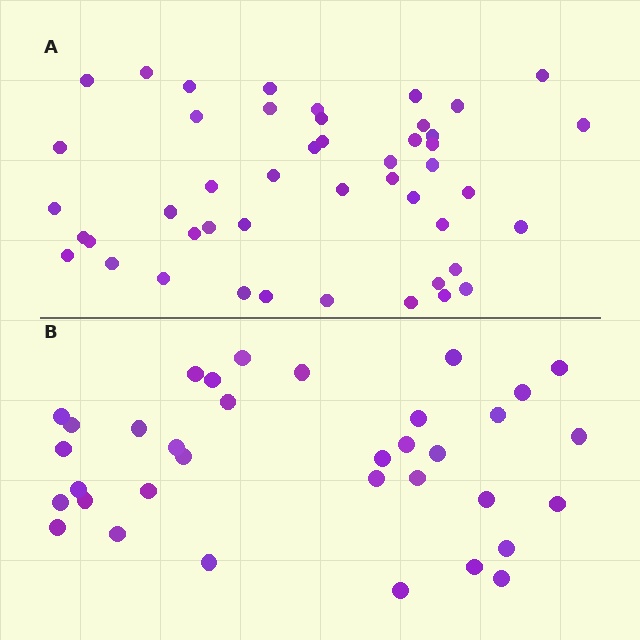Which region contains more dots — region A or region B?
Region A (the top region) has more dots.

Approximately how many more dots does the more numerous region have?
Region A has roughly 12 or so more dots than region B.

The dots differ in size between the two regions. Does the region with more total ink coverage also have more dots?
No. Region B has more total ink coverage because its dots are larger, but region A actually contains more individual dots. Total area can be misleading — the number of items is what matters here.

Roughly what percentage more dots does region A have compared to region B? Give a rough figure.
About 35% more.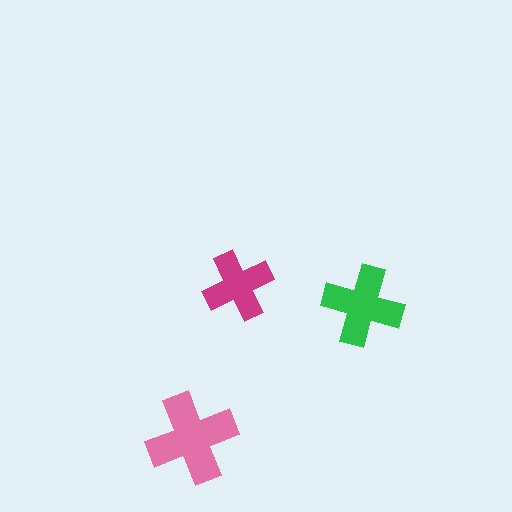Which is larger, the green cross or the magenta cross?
The green one.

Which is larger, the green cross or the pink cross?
The pink one.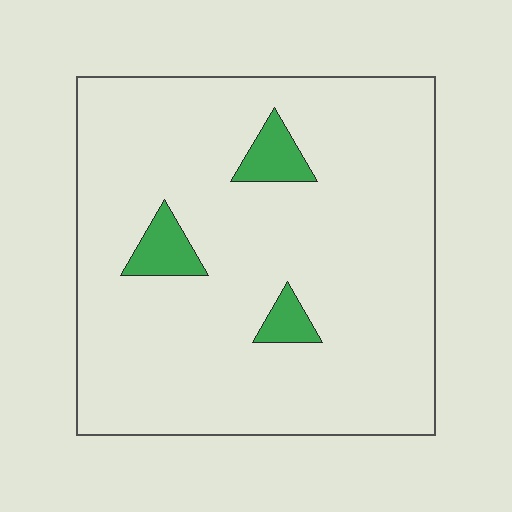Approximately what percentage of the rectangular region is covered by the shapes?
Approximately 5%.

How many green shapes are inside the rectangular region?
3.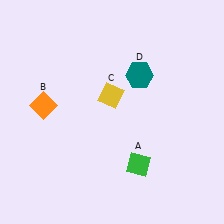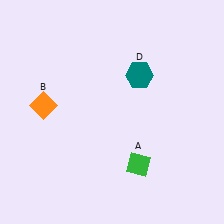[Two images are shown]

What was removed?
The yellow diamond (C) was removed in Image 2.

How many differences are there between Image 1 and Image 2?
There is 1 difference between the two images.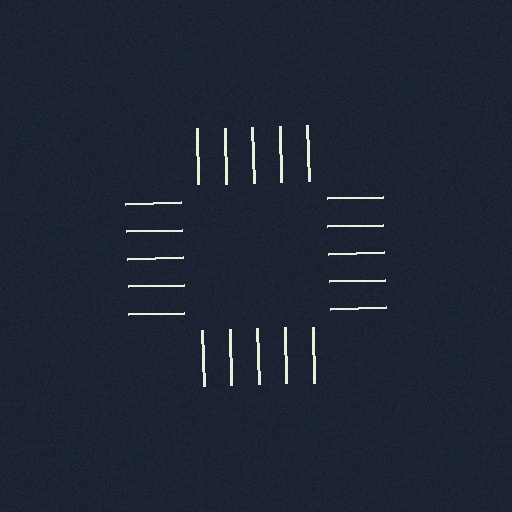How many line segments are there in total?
20 — 5 along each of the 4 edges.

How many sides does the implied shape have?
4 sides — the line-ends trace a square.